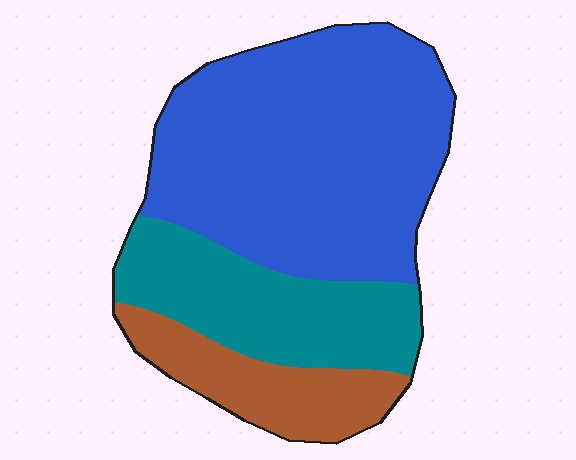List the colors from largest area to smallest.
From largest to smallest: blue, teal, brown.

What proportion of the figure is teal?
Teal takes up about one quarter (1/4) of the figure.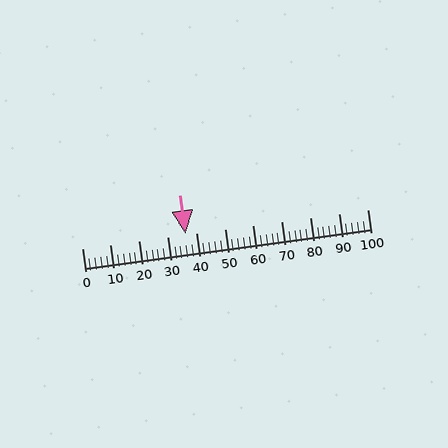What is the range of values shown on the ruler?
The ruler shows values from 0 to 100.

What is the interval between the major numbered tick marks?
The major tick marks are spaced 10 units apart.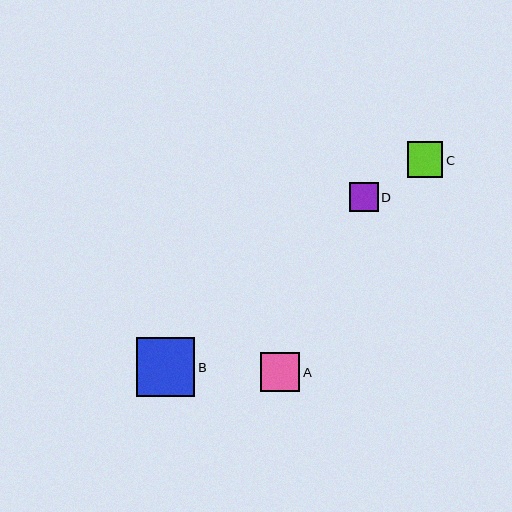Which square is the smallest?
Square D is the smallest with a size of approximately 29 pixels.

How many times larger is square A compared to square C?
Square A is approximately 1.1 times the size of square C.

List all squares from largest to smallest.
From largest to smallest: B, A, C, D.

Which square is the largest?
Square B is the largest with a size of approximately 58 pixels.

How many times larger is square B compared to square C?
Square B is approximately 1.6 times the size of square C.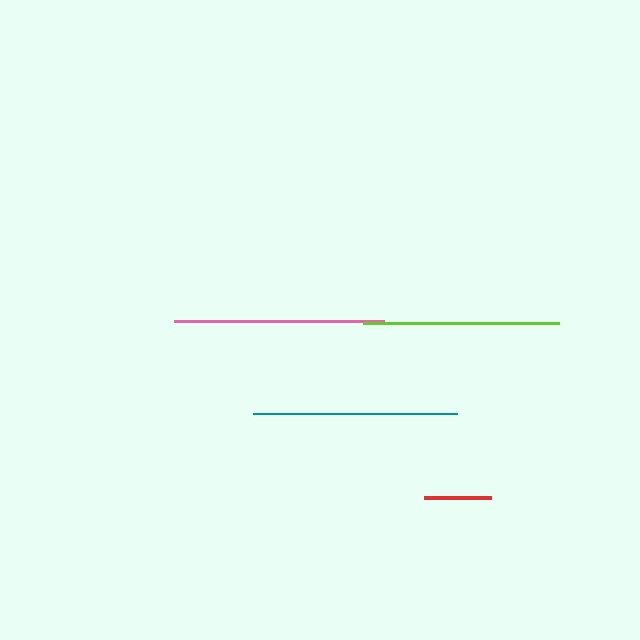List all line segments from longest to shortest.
From longest to shortest: pink, teal, lime, red.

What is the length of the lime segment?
The lime segment is approximately 196 pixels long.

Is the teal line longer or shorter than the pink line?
The pink line is longer than the teal line.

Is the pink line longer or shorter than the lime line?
The pink line is longer than the lime line.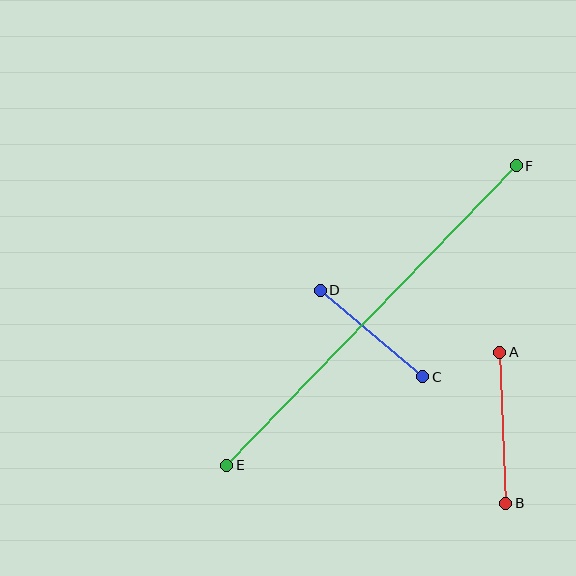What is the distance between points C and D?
The distance is approximately 134 pixels.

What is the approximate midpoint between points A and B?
The midpoint is at approximately (503, 428) pixels.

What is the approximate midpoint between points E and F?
The midpoint is at approximately (371, 315) pixels.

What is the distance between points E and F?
The distance is approximately 417 pixels.